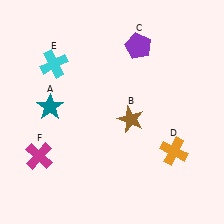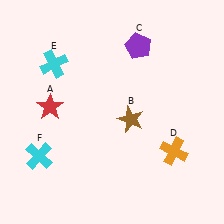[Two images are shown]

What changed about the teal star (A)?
In Image 1, A is teal. In Image 2, it changed to red.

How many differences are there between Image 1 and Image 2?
There are 2 differences between the two images.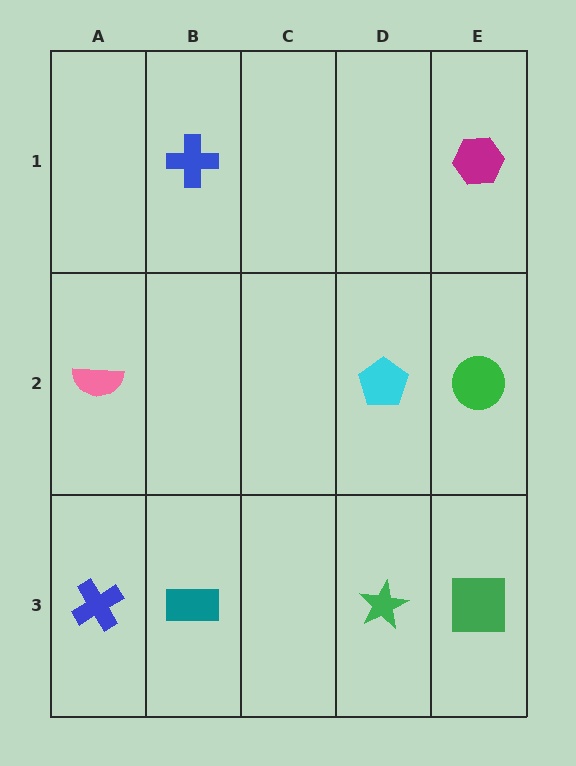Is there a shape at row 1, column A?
No, that cell is empty.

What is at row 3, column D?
A green star.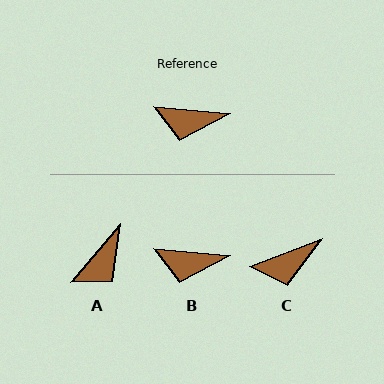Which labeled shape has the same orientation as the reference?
B.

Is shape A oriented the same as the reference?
No, it is off by about 54 degrees.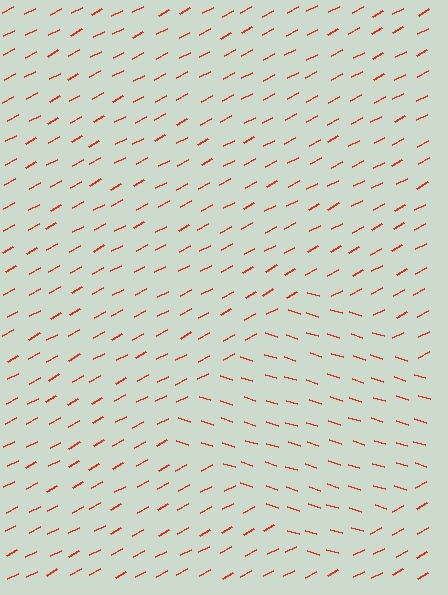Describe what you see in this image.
The image is filled with small red line segments. A diamond region in the image has lines oriented differently from the surrounding lines, creating a visible texture boundary.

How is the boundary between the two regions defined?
The boundary is defined purely by a change in line orientation (approximately 45 degrees difference). All lines are the same color and thickness.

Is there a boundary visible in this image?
Yes, there is a texture boundary formed by a change in line orientation.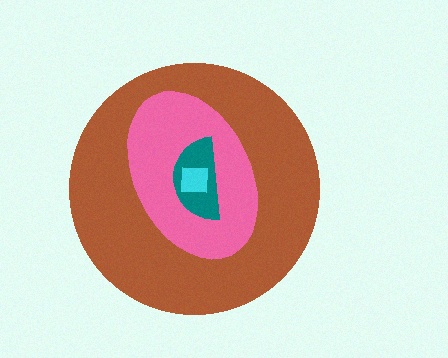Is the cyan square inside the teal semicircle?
Yes.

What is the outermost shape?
The brown circle.